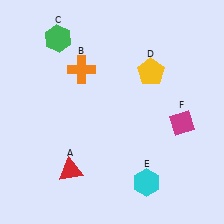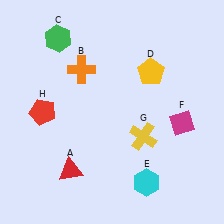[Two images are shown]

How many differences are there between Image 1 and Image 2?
There are 2 differences between the two images.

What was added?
A yellow cross (G), a red pentagon (H) were added in Image 2.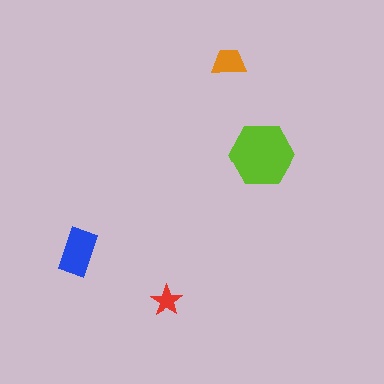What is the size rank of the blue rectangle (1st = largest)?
2nd.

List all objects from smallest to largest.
The red star, the orange trapezoid, the blue rectangle, the lime hexagon.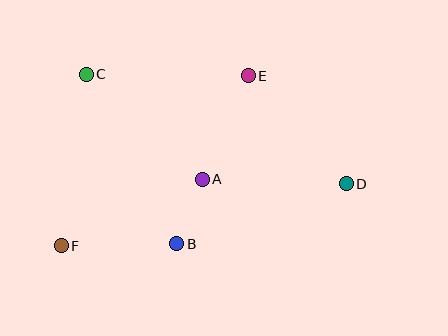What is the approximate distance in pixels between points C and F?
The distance between C and F is approximately 173 pixels.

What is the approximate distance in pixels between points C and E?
The distance between C and E is approximately 162 pixels.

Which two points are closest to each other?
Points A and B are closest to each other.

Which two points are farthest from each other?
Points D and F are farthest from each other.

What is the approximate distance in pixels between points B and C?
The distance between B and C is approximately 192 pixels.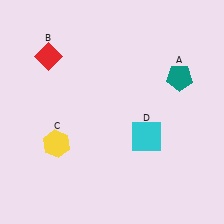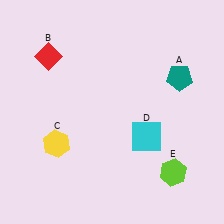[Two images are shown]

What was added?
A lime hexagon (E) was added in Image 2.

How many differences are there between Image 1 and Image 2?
There is 1 difference between the two images.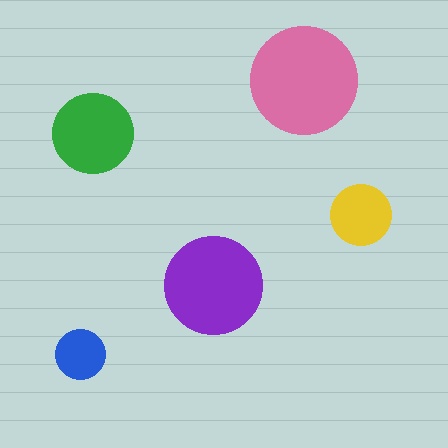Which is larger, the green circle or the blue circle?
The green one.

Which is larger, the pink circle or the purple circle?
The pink one.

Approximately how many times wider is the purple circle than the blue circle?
About 2 times wider.